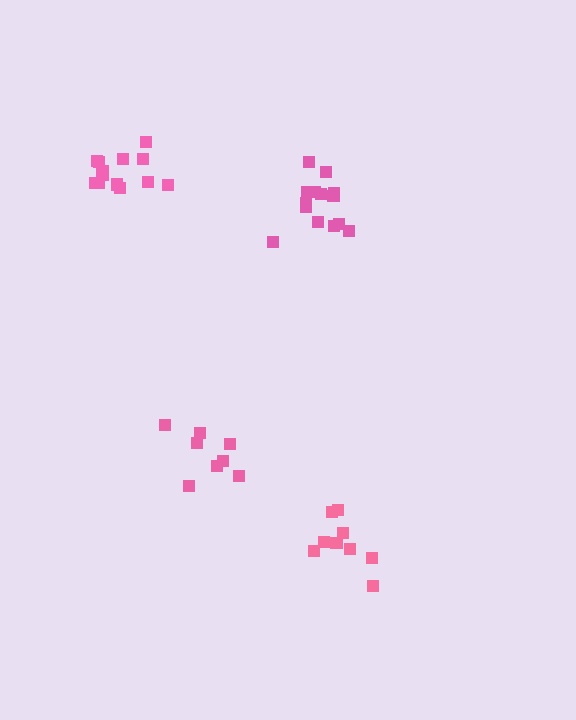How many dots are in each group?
Group 1: 8 dots, Group 2: 14 dots, Group 3: 9 dots, Group 4: 13 dots (44 total).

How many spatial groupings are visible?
There are 4 spatial groupings.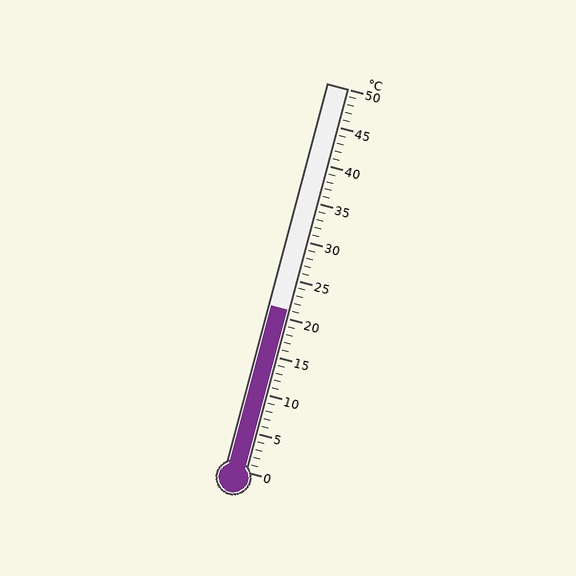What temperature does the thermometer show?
The thermometer shows approximately 21°C.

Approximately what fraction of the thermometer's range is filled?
The thermometer is filled to approximately 40% of its range.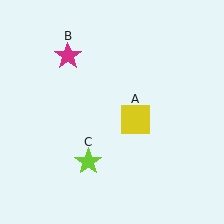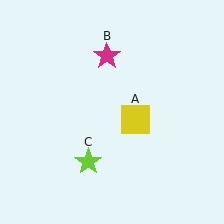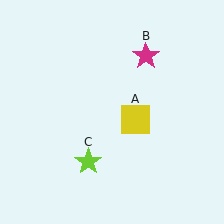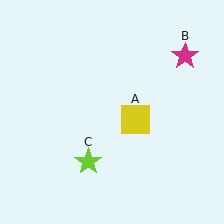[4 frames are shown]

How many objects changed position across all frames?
1 object changed position: magenta star (object B).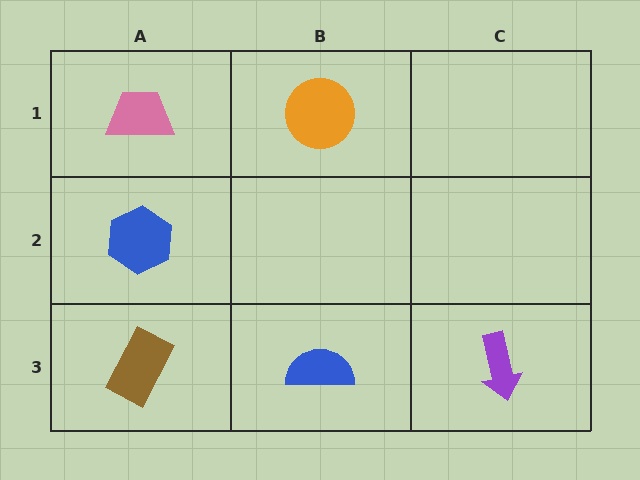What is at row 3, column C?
A purple arrow.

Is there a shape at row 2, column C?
No, that cell is empty.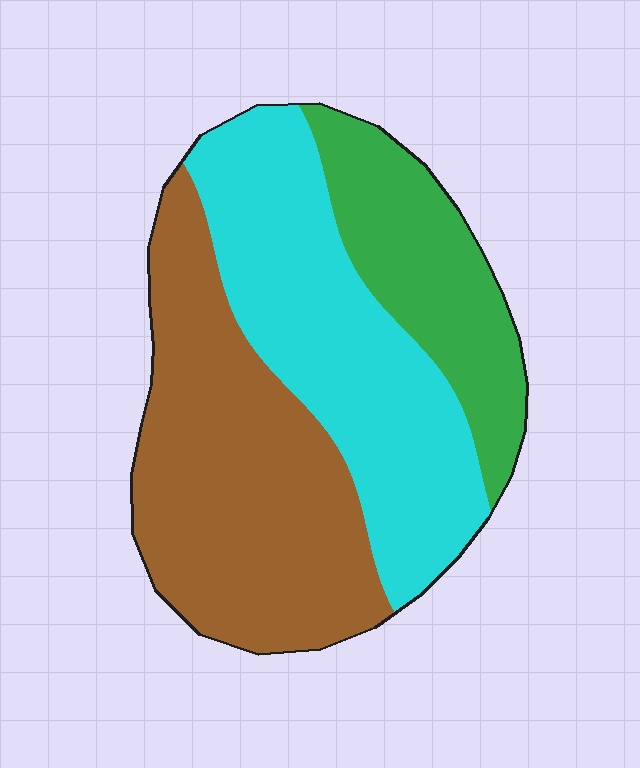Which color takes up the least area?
Green, at roughly 20%.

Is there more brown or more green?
Brown.